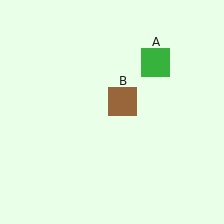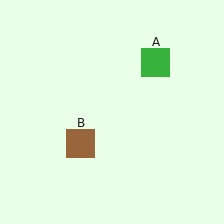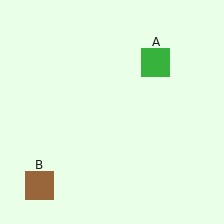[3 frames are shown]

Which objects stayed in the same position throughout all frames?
Green square (object A) remained stationary.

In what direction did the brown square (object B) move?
The brown square (object B) moved down and to the left.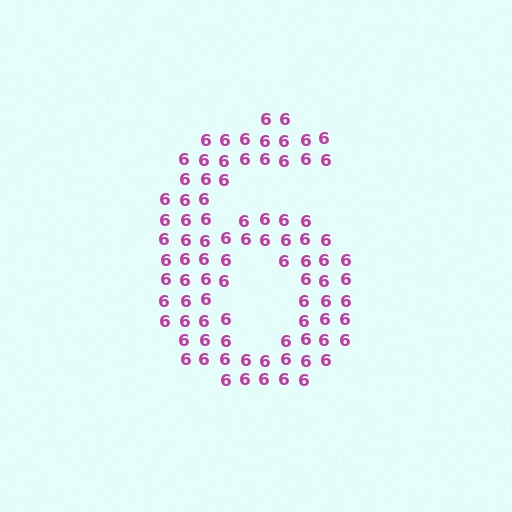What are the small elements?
The small elements are digit 6's.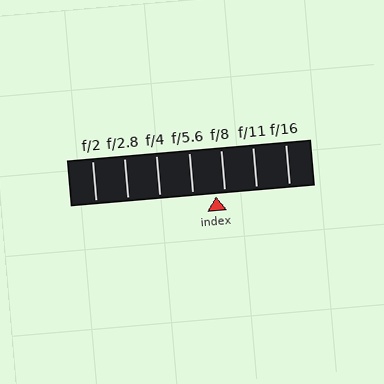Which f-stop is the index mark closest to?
The index mark is closest to f/8.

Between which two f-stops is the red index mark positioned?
The index mark is between f/5.6 and f/8.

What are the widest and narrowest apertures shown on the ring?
The widest aperture shown is f/2 and the narrowest is f/16.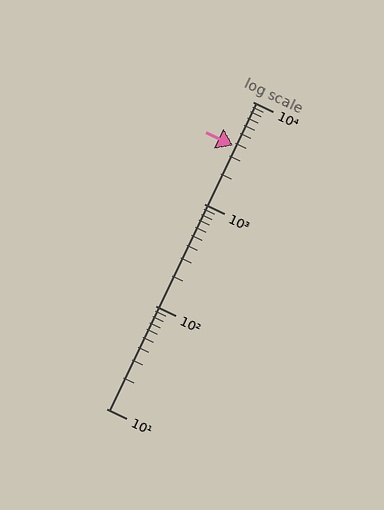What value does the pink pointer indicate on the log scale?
The pointer indicates approximately 3700.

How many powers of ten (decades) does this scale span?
The scale spans 3 decades, from 10 to 10000.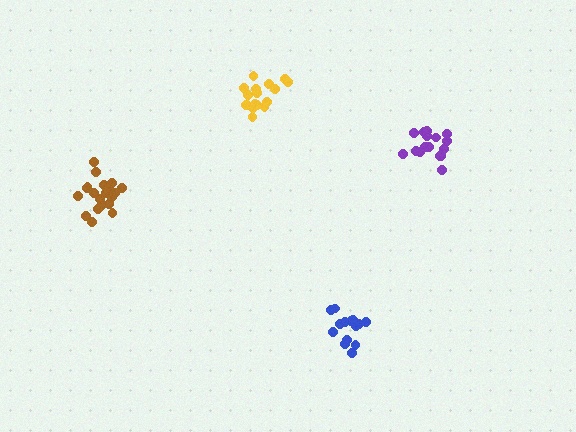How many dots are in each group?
Group 1: 16 dots, Group 2: 14 dots, Group 3: 20 dots, Group 4: 17 dots (67 total).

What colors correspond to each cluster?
The clusters are colored: purple, blue, brown, yellow.